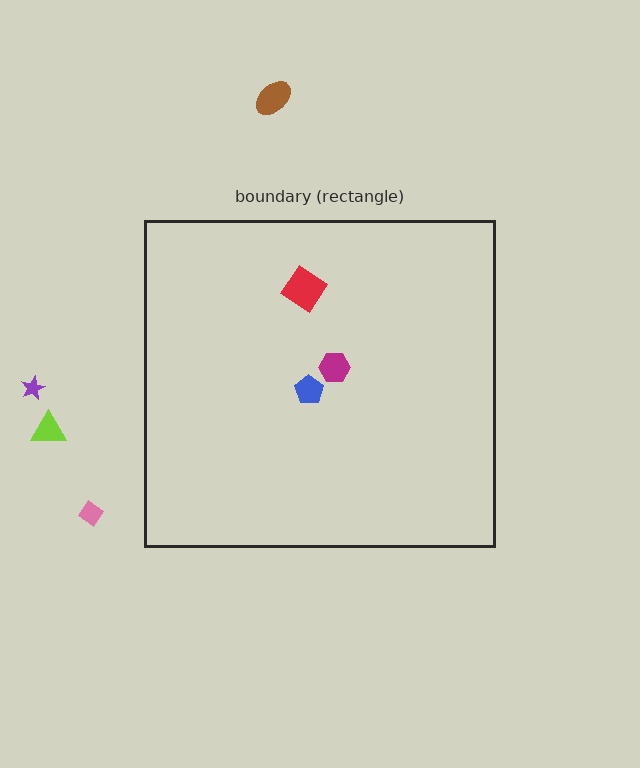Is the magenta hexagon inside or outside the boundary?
Inside.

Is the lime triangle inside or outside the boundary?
Outside.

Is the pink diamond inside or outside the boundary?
Outside.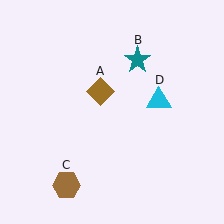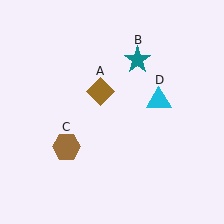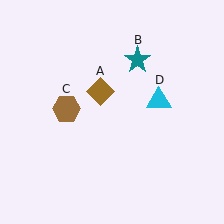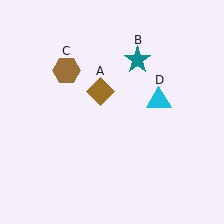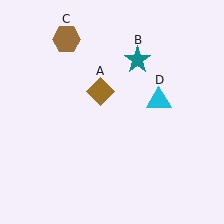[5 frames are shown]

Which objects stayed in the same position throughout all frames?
Brown diamond (object A) and teal star (object B) and cyan triangle (object D) remained stationary.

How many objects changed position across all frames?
1 object changed position: brown hexagon (object C).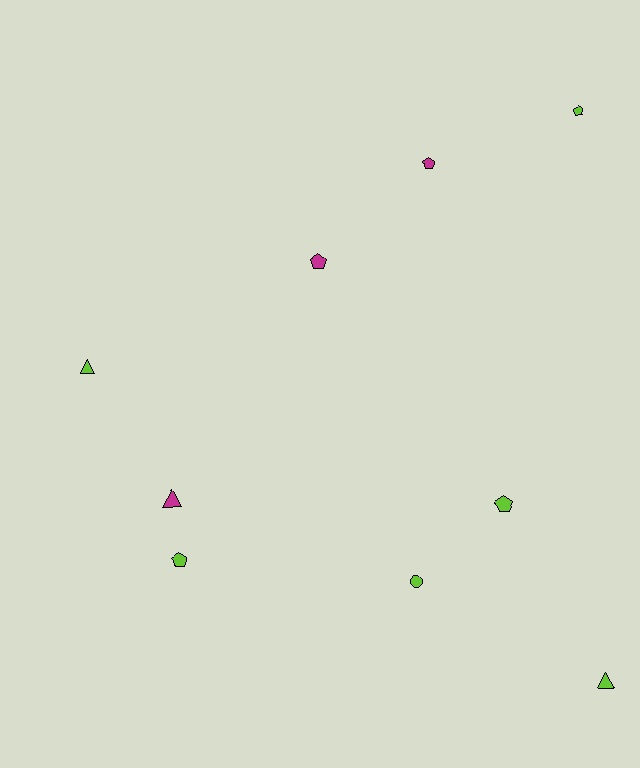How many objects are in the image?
There are 9 objects.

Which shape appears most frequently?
Pentagon, with 5 objects.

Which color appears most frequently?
Lime, with 6 objects.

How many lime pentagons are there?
There are 3 lime pentagons.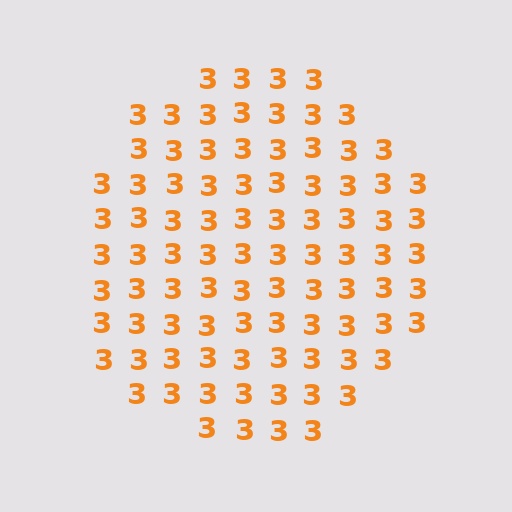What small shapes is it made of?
It is made of small digit 3's.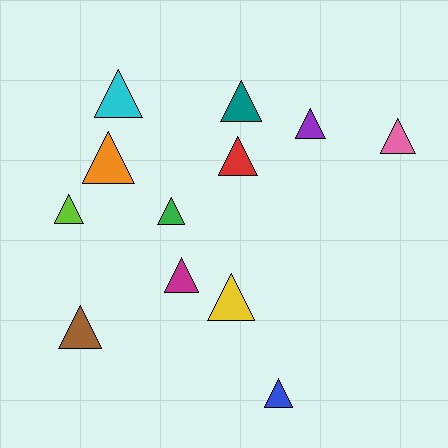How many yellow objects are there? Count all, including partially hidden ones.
There is 1 yellow object.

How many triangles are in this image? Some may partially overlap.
There are 12 triangles.